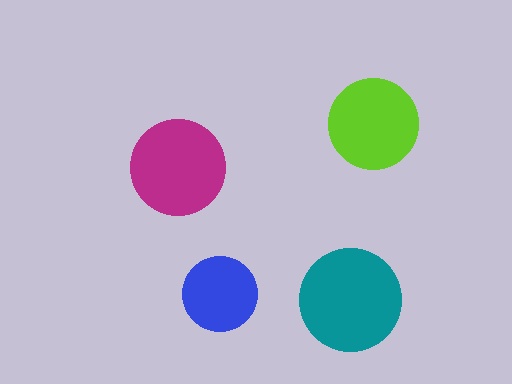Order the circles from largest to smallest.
the teal one, the magenta one, the lime one, the blue one.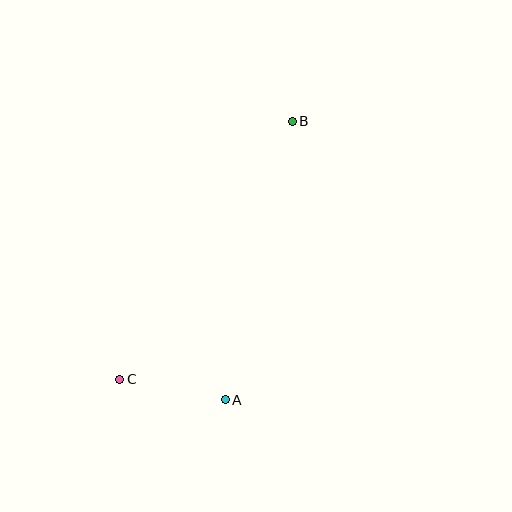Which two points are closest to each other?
Points A and C are closest to each other.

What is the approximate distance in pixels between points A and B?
The distance between A and B is approximately 287 pixels.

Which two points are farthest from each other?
Points B and C are farthest from each other.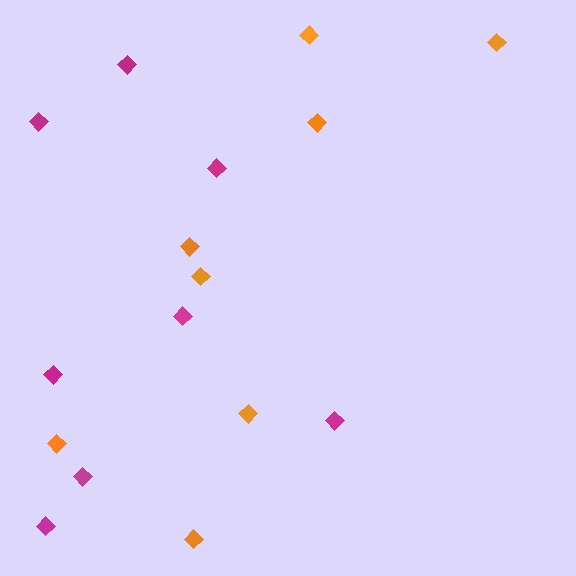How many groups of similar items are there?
There are 2 groups: one group of orange diamonds (8) and one group of magenta diamonds (8).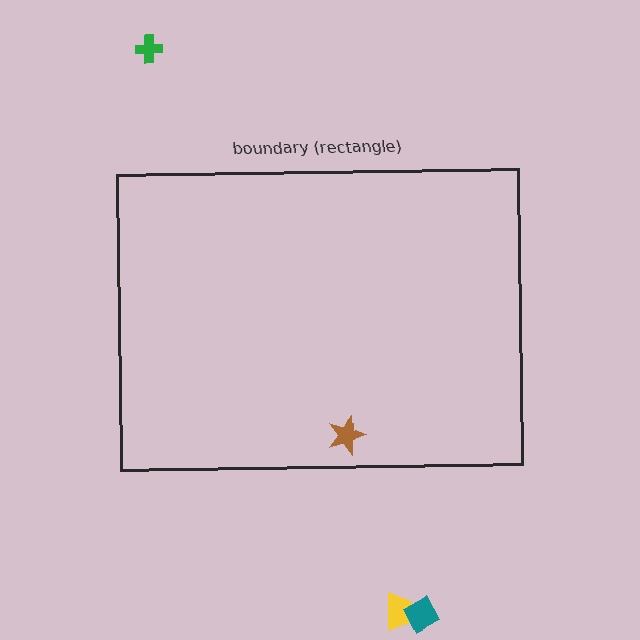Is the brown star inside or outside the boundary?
Inside.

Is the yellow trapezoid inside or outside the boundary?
Outside.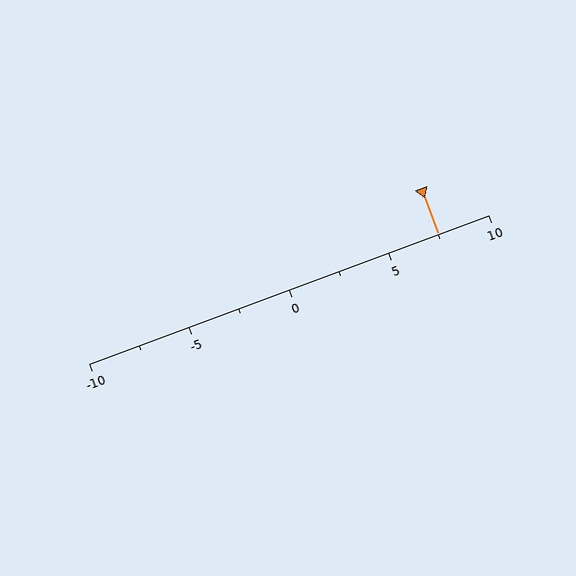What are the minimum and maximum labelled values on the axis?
The axis runs from -10 to 10.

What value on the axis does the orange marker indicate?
The marker indicates approximately 7.5.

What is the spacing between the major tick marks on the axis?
The major ticks are spaced 5 apart.